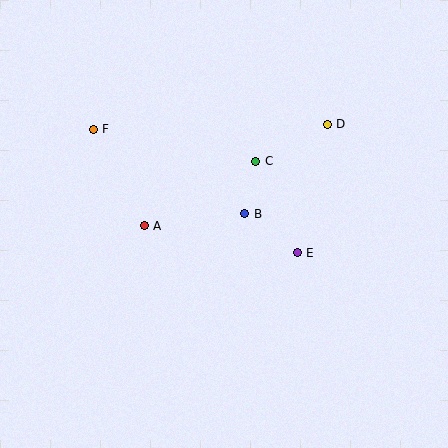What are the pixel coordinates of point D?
Point D is at (327, 124).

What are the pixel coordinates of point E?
Point E is at (297, 253).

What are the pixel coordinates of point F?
Point F is at (93, 129).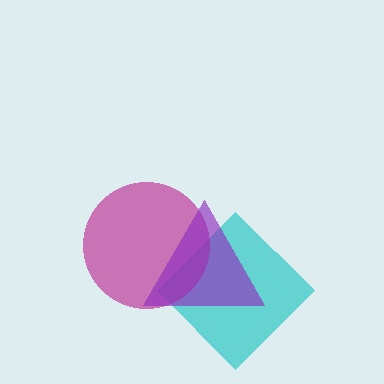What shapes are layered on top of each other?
The layered shapes are: a cyan diamond, a magenta circle, a purple triangle.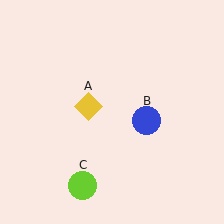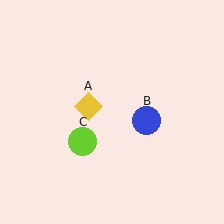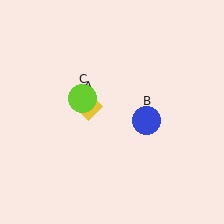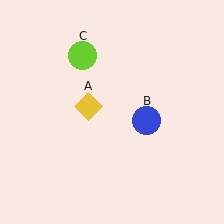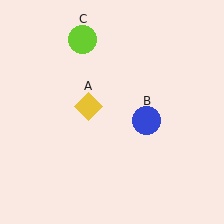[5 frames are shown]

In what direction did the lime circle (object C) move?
The lime circle (object C) moved up.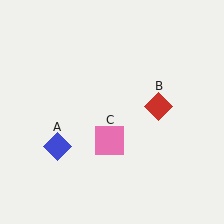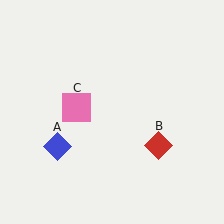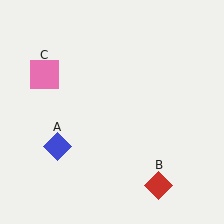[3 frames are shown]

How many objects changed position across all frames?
2 objects changed position: red diamond (object B), pink square (object C).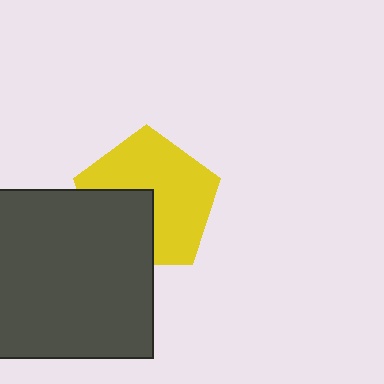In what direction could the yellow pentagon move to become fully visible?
The yellow pentagon could move toward the upper-right. That would shift it out from behind the dark gray square entirely.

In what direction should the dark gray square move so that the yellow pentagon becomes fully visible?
The dark gray square should move toward the lower-left. That is the shortest direction to clear the overlap and leave the yellow pentagon fully visible.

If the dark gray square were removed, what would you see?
You would see the complete yellow pentagon.